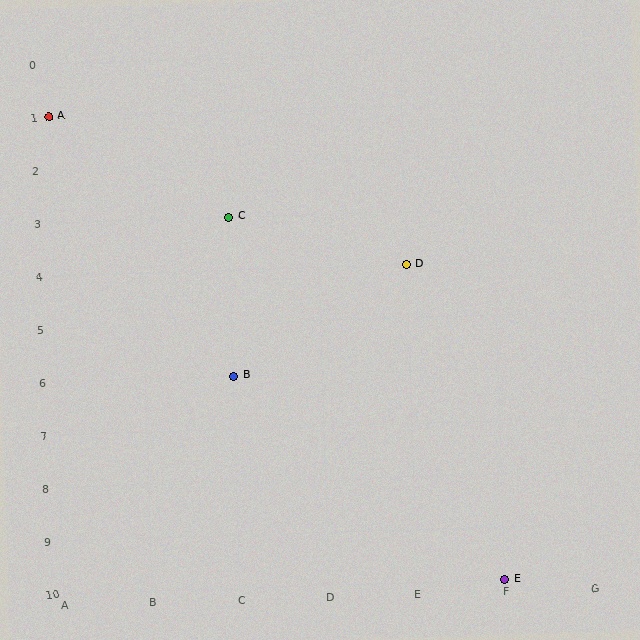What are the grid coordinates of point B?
Point B is at grid coordinates (C, 6).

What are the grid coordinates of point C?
Point C is at grid coordinates (C, 3).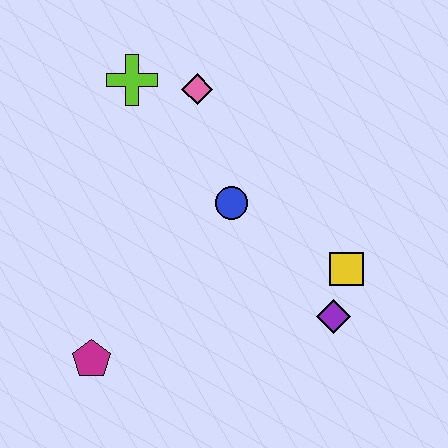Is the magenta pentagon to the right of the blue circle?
No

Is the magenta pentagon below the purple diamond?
Yes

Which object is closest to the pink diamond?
The lime cross is closest to the pink diamond.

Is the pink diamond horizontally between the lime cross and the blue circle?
Yes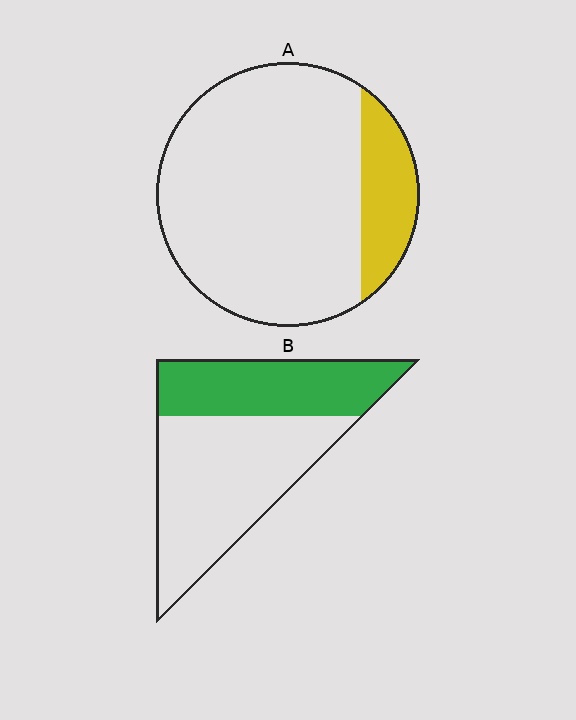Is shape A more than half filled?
No.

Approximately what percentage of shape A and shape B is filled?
A is approximately 15% and B is approximately 40%.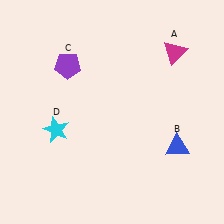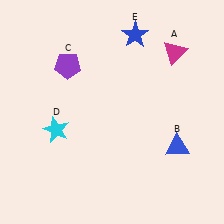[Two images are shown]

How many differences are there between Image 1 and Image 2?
There is 1 difference between the two images.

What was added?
A blue star (E) was added in Image 2.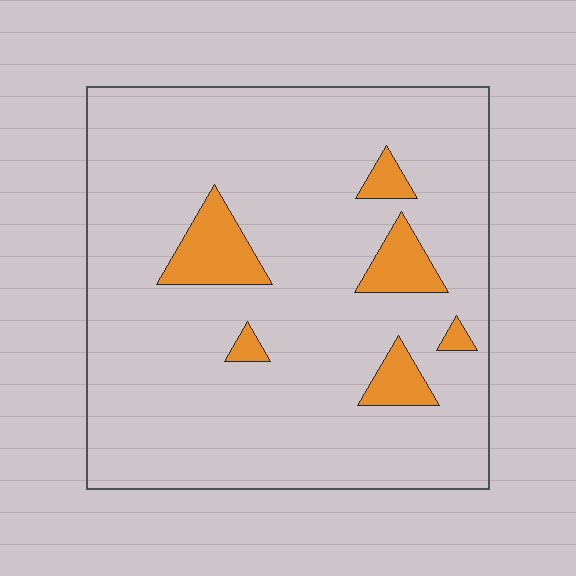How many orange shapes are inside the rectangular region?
6.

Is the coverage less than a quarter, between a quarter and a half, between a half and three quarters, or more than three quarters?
Less than a quarter.